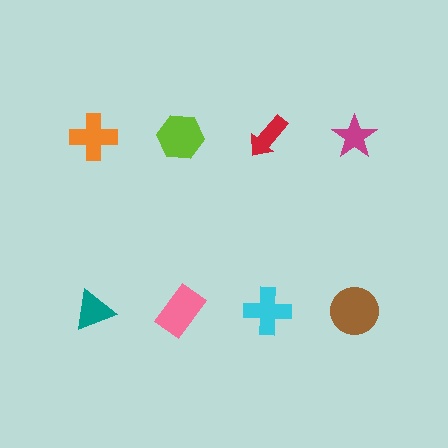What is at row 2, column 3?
A cyan cross.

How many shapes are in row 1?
4 shapes.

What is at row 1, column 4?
A magenta star.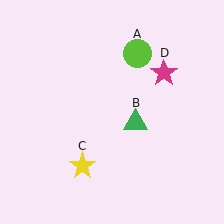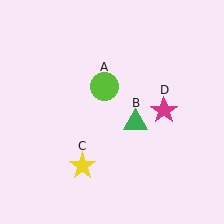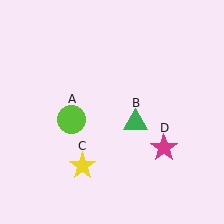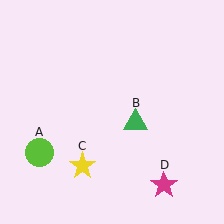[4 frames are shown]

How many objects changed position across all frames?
2 objects changed position: lime circle (object A), magenta star (object D).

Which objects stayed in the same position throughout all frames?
Green triangle (object B) and yellow star (object C) remained stationary.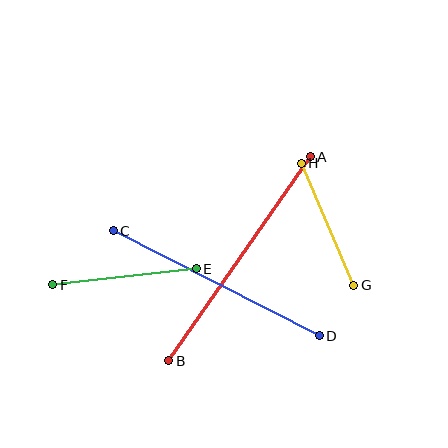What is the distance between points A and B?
The distance is approximately 248 pixels.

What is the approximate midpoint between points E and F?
The midpoint is at approximately (124, 277) pixels.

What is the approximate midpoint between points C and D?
The midpoint is at approximately (216, 283) pixels.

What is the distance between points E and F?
The distance is approximately 144 pixels.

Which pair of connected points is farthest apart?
Points A and B are farthest apart.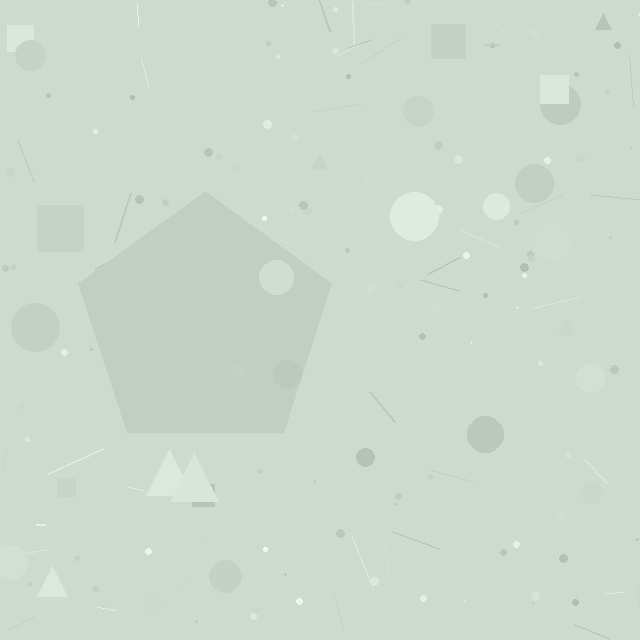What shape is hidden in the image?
A pentagon is hidden in the image.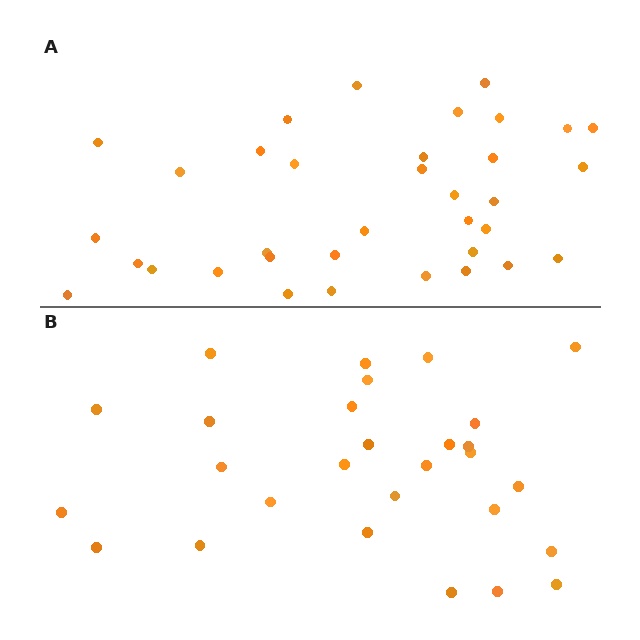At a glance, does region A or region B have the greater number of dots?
Region A (the top region) has more dots.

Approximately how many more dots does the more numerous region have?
Region A has roughly 8 or so more dots than region B.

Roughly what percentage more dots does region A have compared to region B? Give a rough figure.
About 25% more.